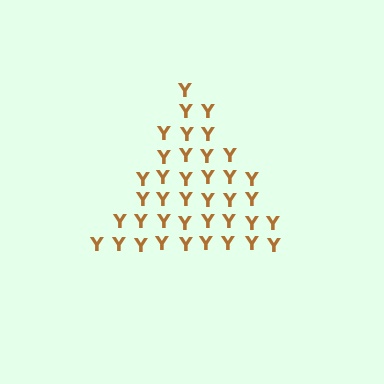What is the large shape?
The large shape is a triangle.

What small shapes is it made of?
It is made of small letter Y's.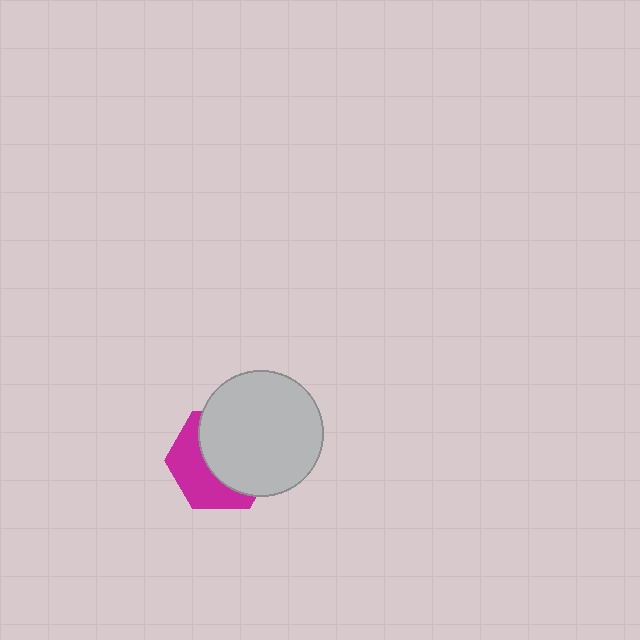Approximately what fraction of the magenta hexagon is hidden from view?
Roughly 58% of the magenta hexagon is hidden behind the light gray circle.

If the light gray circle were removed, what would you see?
You would see the complete magenta hexagon.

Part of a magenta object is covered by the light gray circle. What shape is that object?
It is a hexagon.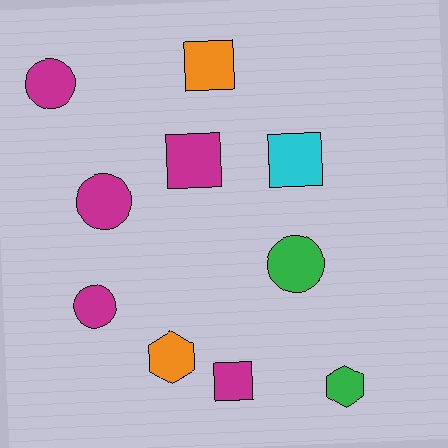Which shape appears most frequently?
Circle, with 4 objects.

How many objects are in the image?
There are 10 objects.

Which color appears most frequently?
Magenta, with 5 objects.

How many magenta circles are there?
There are 3 magenta circles.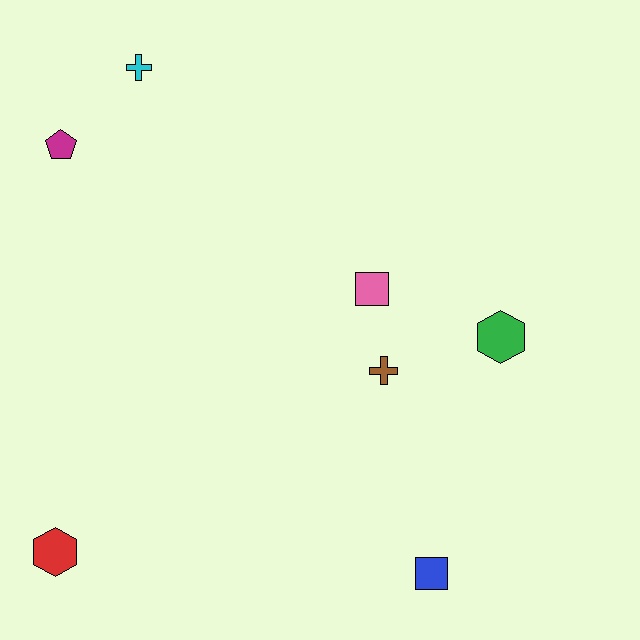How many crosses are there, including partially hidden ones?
There are 2 crosses.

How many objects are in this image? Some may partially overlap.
There are 7 objects.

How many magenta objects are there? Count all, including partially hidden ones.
There is 1 magenta object.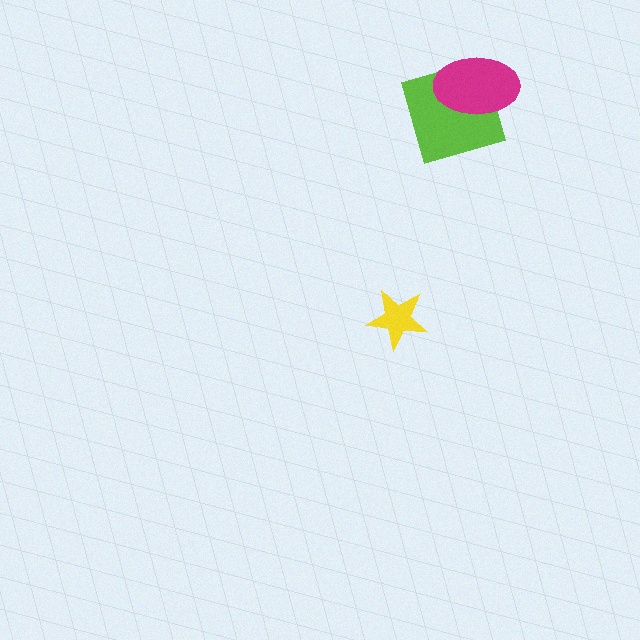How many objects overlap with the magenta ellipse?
1 object overlaps with the magenta ellipse.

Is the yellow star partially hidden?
No, no other shape covers it.